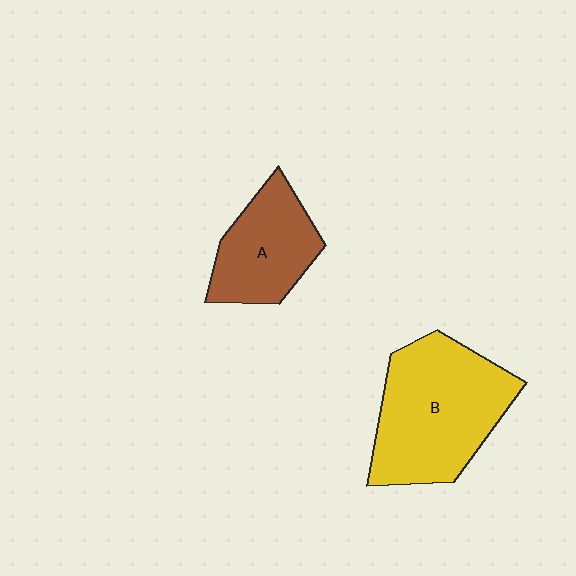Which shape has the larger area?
Shape B (yellow).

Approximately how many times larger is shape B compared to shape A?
Approximately 1.7 times.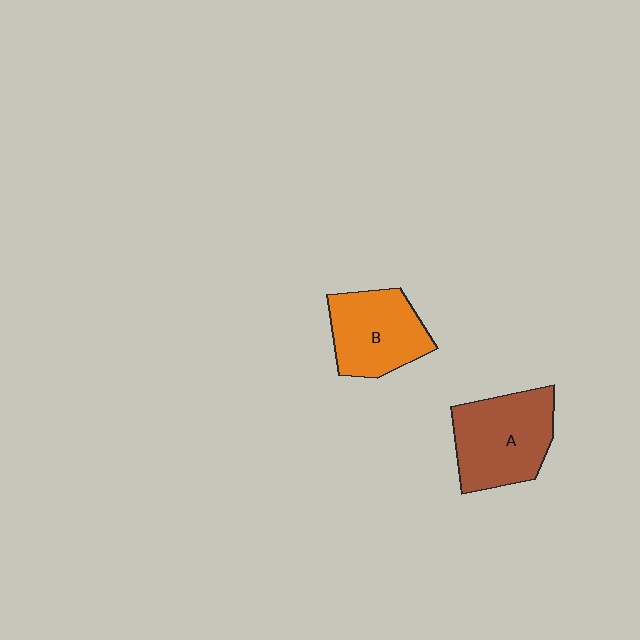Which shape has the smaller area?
Shape B (orange).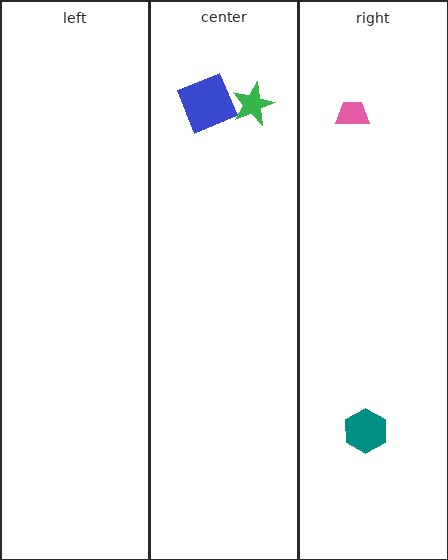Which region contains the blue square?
The center region.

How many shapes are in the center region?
2.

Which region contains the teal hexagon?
The right region.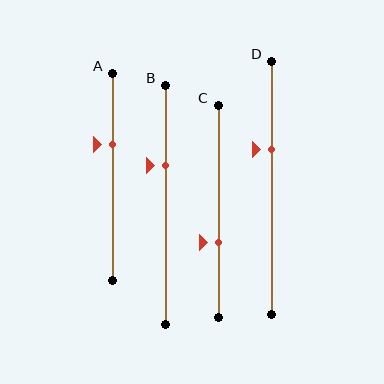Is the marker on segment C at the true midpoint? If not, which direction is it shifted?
No, the marker on segment C is shifted downward by about 15% of the segment length.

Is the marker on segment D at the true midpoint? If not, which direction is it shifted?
No, the marker on segment D is shifted upward by about 15% of the segment length.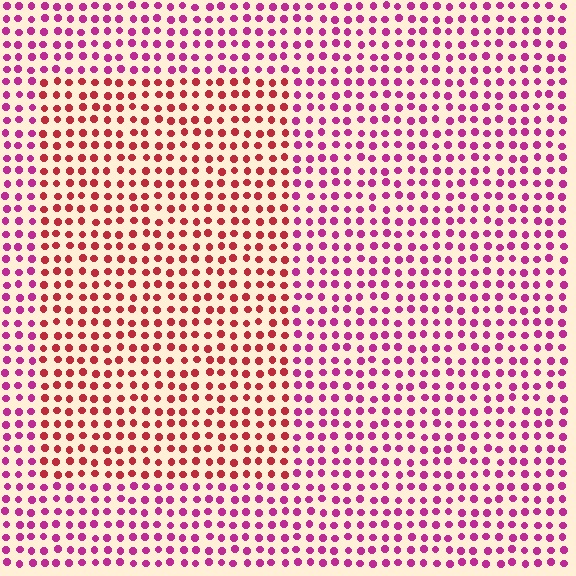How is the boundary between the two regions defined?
The boundary is defined purely by a slight shift in hue (about 37 degrees). Spacing, size, and orientation are identical on both sides.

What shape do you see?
I see a rectangle.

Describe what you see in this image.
The image is filled with small magenta elements in a uniform arrangement. A rectangle-shaped region is visible where the elements are tinted to a slightly different hue, forming a subtle color boundary.